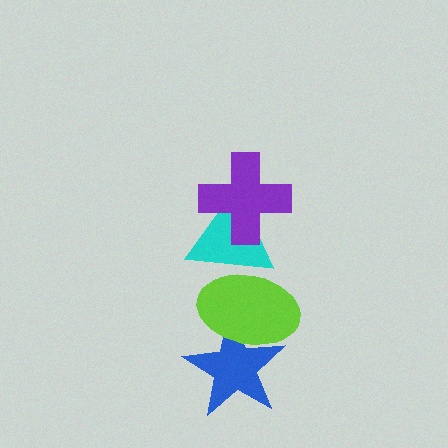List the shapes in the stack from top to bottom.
From top to bottom: the purple cross, the cyan triangle, the lime ellipse, the blue star.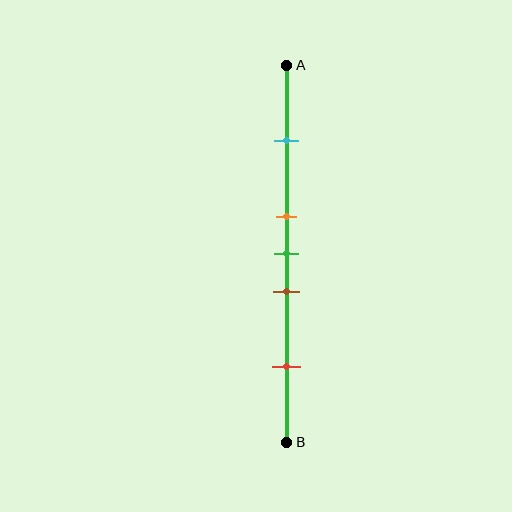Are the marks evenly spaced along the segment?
No, the marks are not evenly spaced.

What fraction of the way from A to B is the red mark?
The red mark is approximately 80% (0.8) of the way from A to B.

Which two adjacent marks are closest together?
The orange and green marks are the closest adjacent pair.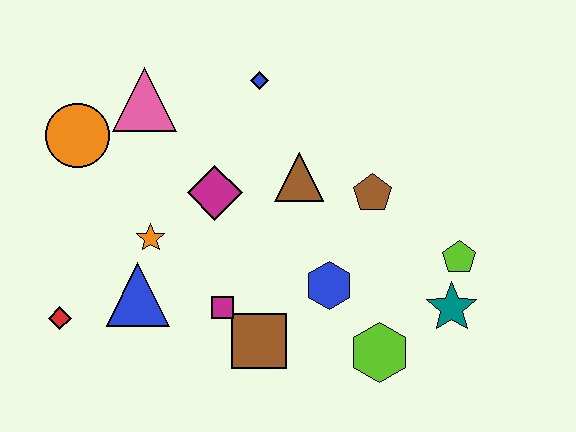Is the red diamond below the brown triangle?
Yes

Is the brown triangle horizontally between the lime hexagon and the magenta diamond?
Yes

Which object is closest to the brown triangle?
The brown pentagon is closest to the brown triangle.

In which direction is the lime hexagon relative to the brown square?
The lime hexagon is to the right of the brown square.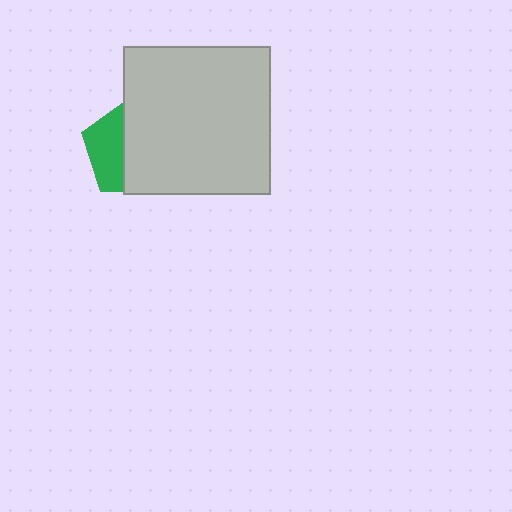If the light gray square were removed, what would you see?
You would see the complete green pentagon.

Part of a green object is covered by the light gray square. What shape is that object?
It is a pentagon.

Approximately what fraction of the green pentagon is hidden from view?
Roughly 61% of the green pentagon is hidden behind the light gray square.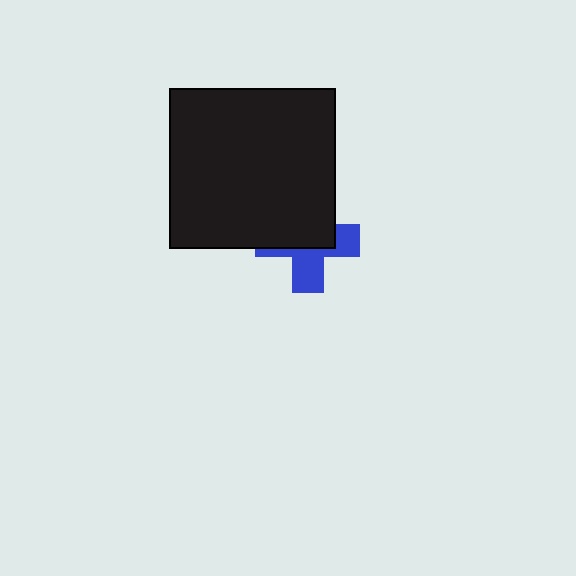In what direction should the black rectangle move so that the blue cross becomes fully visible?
The black rectangle should move up. That is the shortest direction to clear the overlap and leave the blue cross fully visible.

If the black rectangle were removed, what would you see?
You would see the complete blue cross.